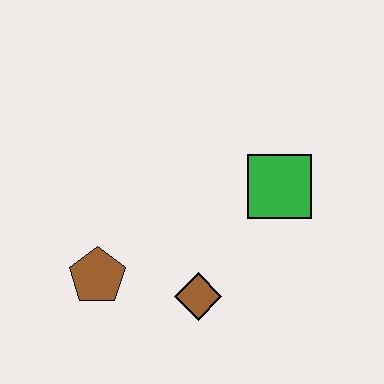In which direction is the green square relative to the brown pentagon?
The green square is to the right of the brown pentagon.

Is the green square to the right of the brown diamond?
Yes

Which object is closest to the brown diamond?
The brown pentagon is closest to the brown diamond.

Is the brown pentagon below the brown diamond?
No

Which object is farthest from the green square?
The brown pentagon is farthest from the green square.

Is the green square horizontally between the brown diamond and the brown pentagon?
No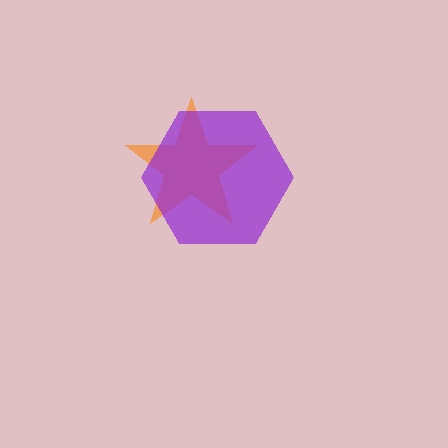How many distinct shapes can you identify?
There are 2 distinct shapes: an orange star, a purple hexagon.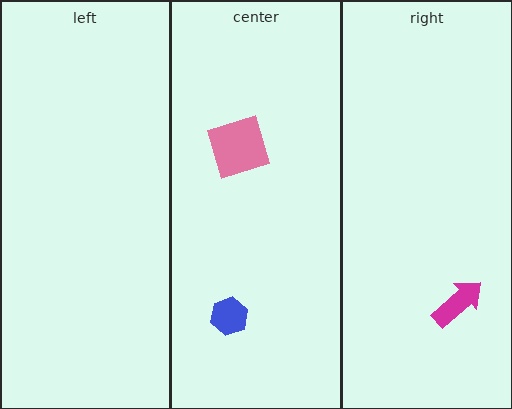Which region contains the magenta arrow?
The right region.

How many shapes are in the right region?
1.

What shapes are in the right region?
The magenta arrow.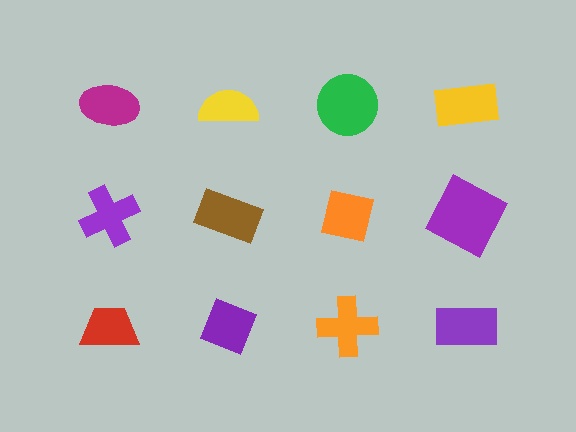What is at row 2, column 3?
An orange square.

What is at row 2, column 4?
A purple square.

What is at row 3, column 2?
A purple diamond.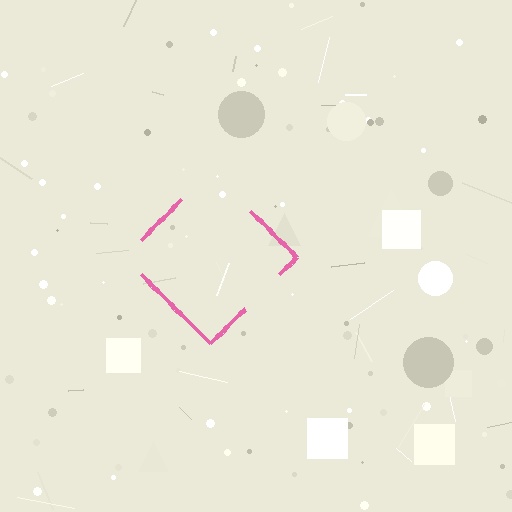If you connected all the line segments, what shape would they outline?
They would outline a diamond.